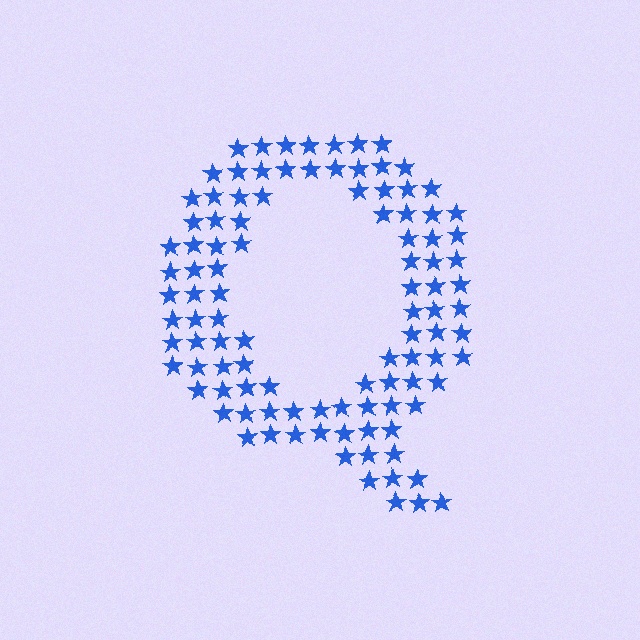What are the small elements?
The small elements are stars.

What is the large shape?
The large shape is the letter Q.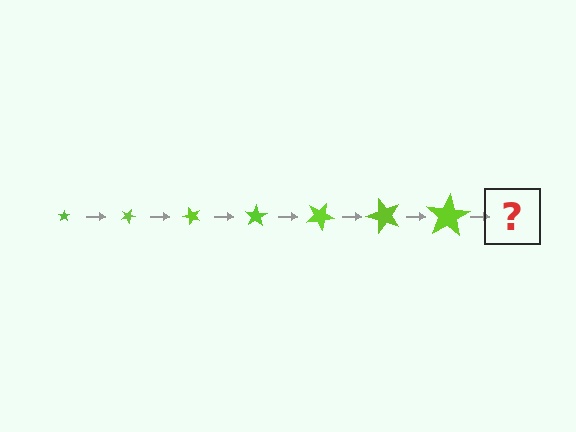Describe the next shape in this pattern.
It should be a star, larger than the previous one and rotated 175 degrees from the start.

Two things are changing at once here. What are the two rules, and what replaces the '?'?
The two rules are that the star grows larger each step and it rotates 25 degrees each step. The '?' should be a star, larger than the previous one and rotated 175 degrees from the start.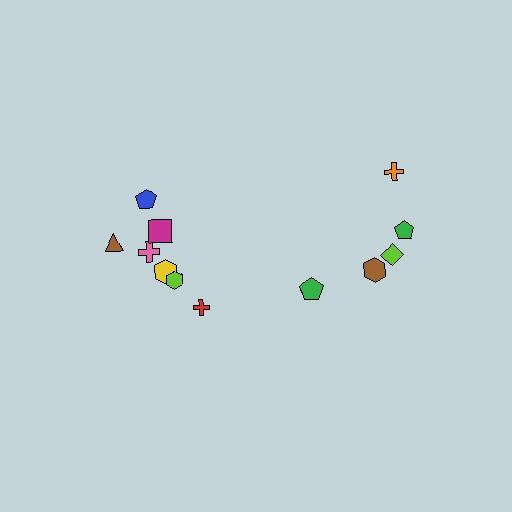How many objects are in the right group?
There are 5 objects.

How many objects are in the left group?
There are 7 objects.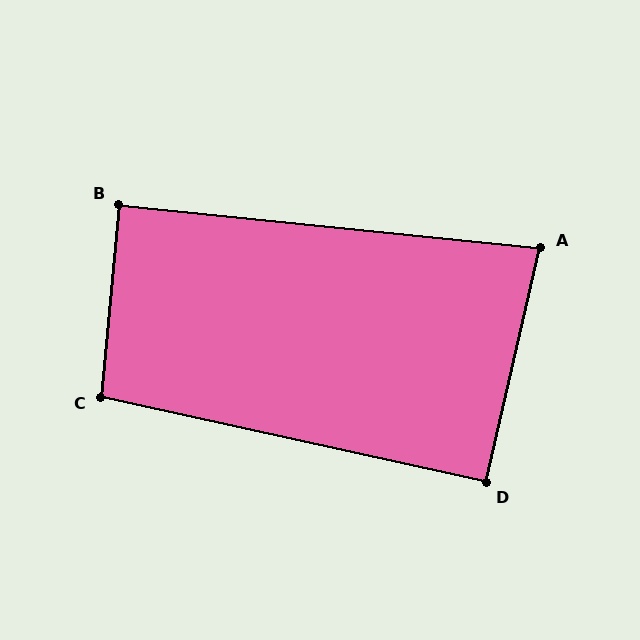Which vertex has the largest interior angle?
C, at approximately 97 degrees.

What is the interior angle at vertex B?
Approximately 89 degrees (approximately right).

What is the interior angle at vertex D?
Approximately 91 degrees (approximately right).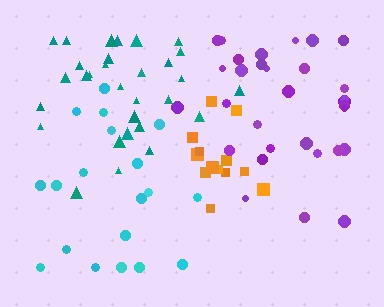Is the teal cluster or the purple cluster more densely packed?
Teal.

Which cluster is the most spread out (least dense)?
Cyan.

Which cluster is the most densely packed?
Orange.